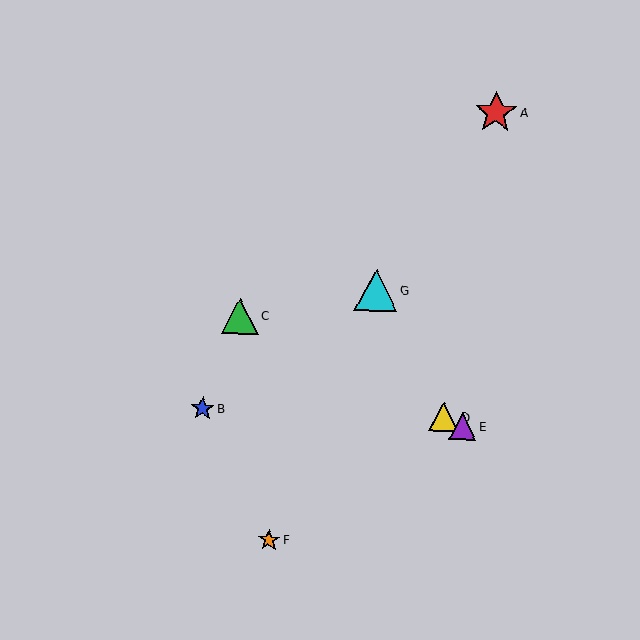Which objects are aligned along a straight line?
Objects C, D, E are aligned along a straight line.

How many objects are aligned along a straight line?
3 objects (C, D, E) are aligned along a straight line.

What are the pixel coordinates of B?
Object B is at (203, 408).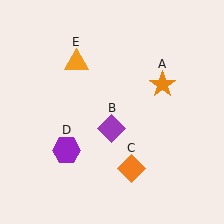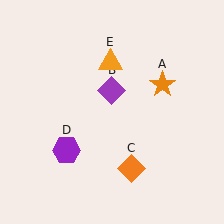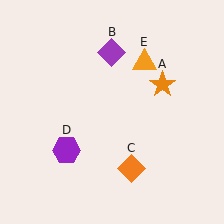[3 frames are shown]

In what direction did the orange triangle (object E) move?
The orange triangle (object E) moved right.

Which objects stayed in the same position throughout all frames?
Orange star (object A) and orange diamond (object C) and purple hexagon (object D) remained stationary.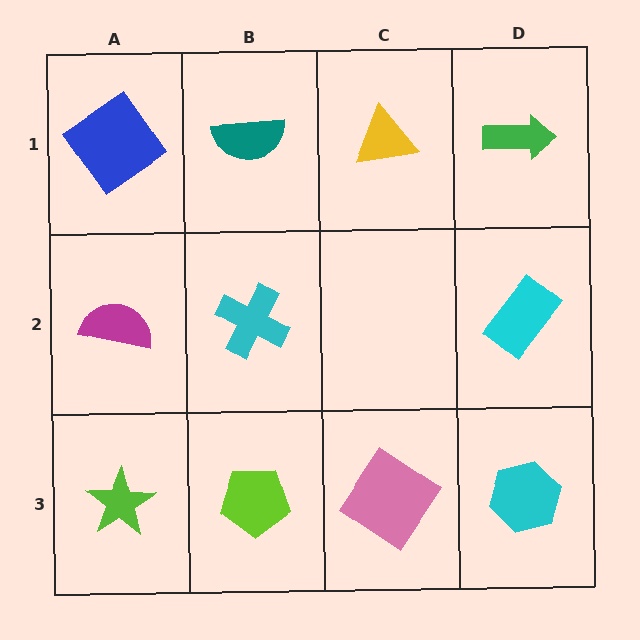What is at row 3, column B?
A lime pentagon.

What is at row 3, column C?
A pink diamond.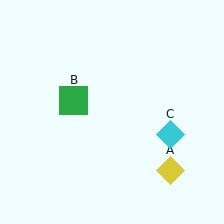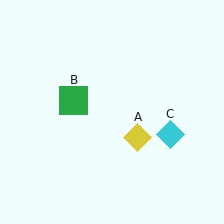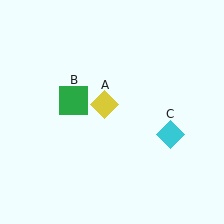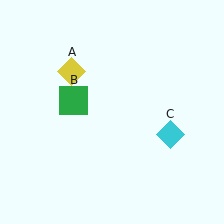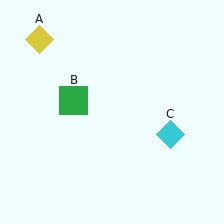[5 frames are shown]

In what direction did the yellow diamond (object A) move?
The yellow diamond (object A) moved up and to the left.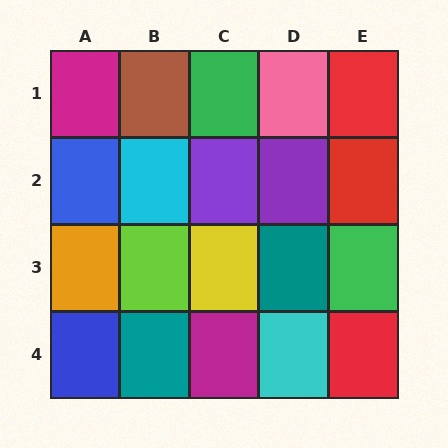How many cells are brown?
1 cell is brown.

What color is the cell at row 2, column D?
Purple.